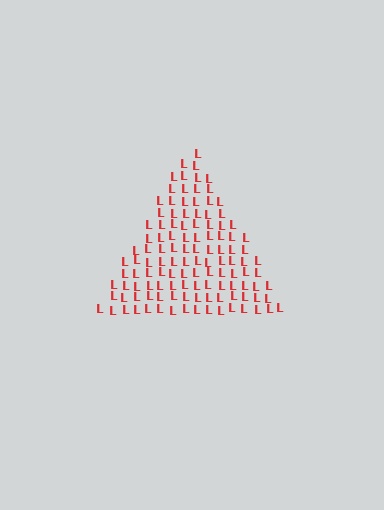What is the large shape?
The large shape is a triangle.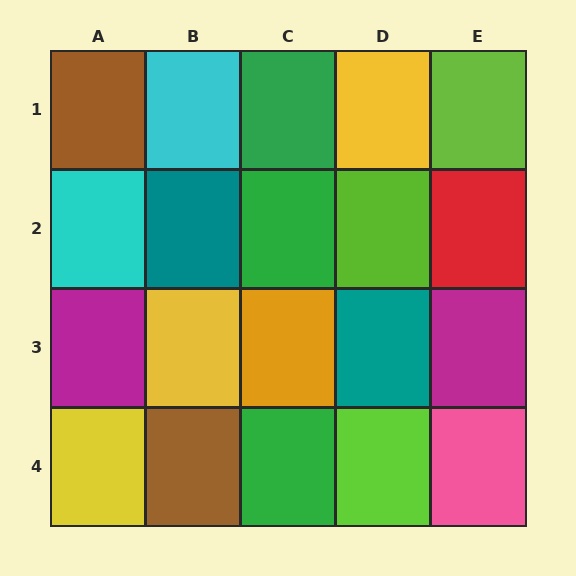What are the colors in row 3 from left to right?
Magenta, yellow, orange, teal, magenta.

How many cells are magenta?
2 cells are magenta.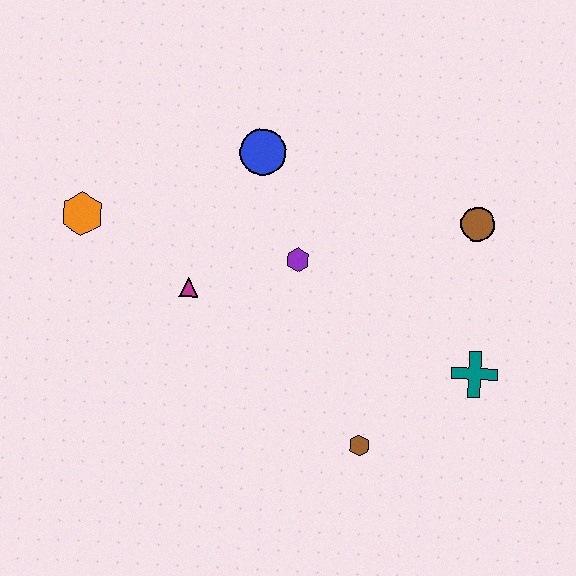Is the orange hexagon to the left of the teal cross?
Yes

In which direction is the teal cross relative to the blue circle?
The teal cross is to the right of the blue circle.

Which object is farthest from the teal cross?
The orange hexagon is farthest from the teal cross.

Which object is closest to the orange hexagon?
The magenta triangle is closest to the orange hexagon.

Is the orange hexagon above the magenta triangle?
Yes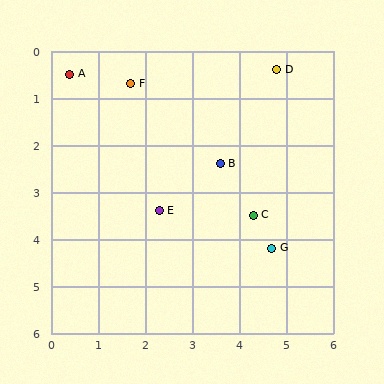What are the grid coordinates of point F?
Point F is at approximately (1.7, 0.7).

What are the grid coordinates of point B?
Point B is at approximately (3.6, 2.4).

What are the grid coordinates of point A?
Point A is at approximately (0.4, 0.5).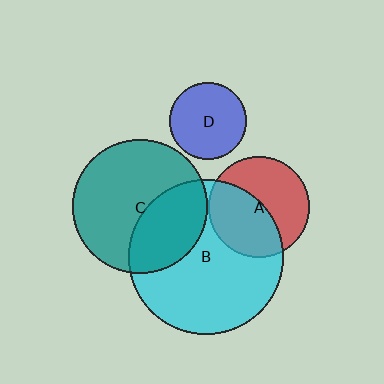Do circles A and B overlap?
Yes.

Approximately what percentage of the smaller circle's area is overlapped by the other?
Approximately 50%.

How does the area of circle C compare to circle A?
Approximately 1.7 times.